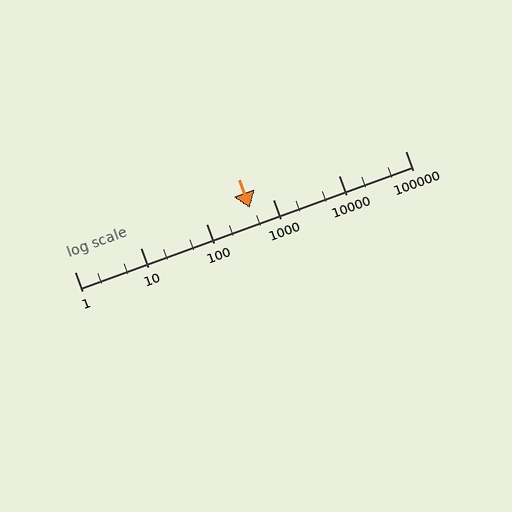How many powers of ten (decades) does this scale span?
The scale spans 5 decades, from 1 to 100000.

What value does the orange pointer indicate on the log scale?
The pointer indicates approximately 450.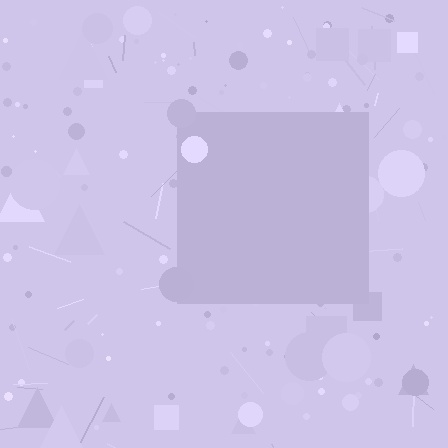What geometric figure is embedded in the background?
A square is embedded in the background.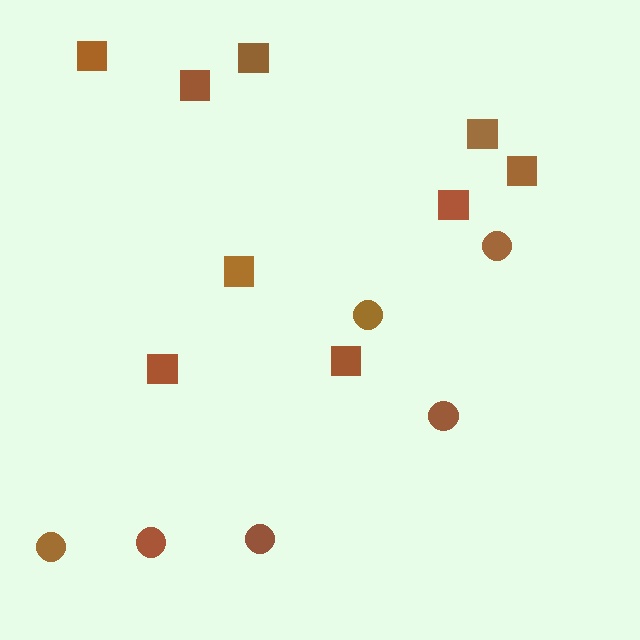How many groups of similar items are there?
There are 2 groups: one group of squares (9) and one group of circles (6).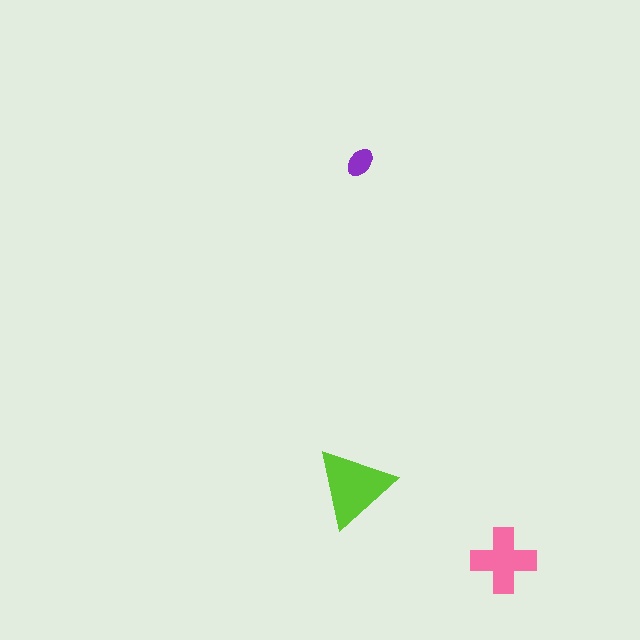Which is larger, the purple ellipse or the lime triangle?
The lime triangle.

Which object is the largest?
The lime triangle.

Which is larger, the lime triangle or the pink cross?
The lime triangle.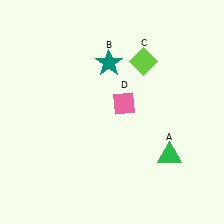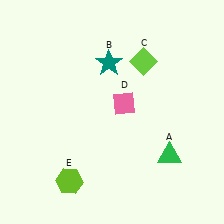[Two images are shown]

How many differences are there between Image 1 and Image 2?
There is 1 difference between the two images.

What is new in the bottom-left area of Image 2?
A lime hexagon (E) was added in the bottom-left area of Image 2.